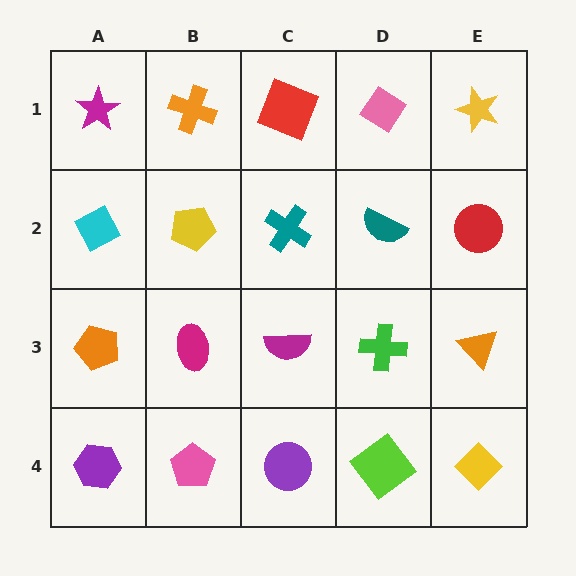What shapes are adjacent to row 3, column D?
A teal semicircle (row 2, column D), a lime diamond (row 4, column D), a magenta semicircle (row 3, column C), an orange triangle (row 3, column E).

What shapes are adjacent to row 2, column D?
A pink diamond (row 1, column D), a green cross (row 3, column D), a teal cross (row 2, column C), a red circle (row 2, column E).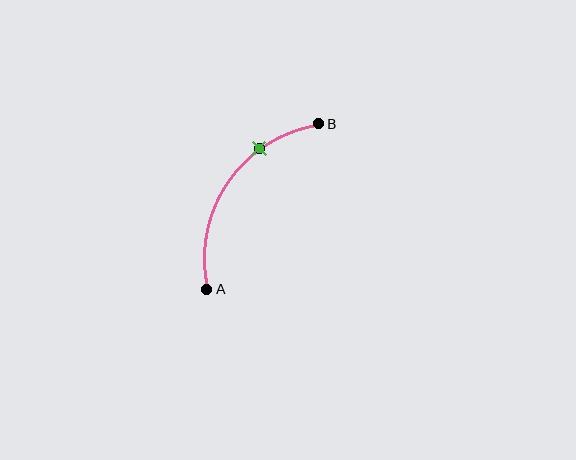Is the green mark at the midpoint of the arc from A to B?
No. The green mark lies on the arc but is closer to endpoint B. The arc midpoint would be at the point on the curve equidistant along the arc from both A and B.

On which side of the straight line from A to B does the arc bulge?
The arc bulges above and to the left of the straight line connecting A and B.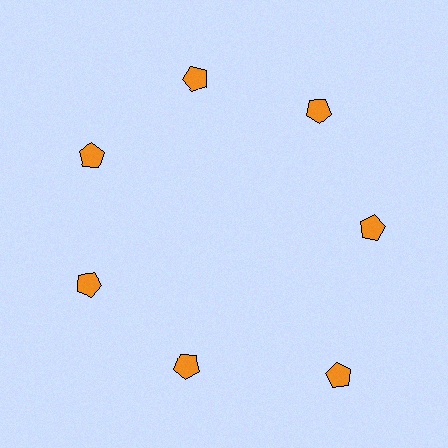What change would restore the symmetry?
The symmetry would be restored by moving it inward, back onto the ring so that all 7 pentagons sit at equal angles and equal distance from the center.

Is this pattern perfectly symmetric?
No. The 7 orange pentagons are arranged in a ring, but one element near the 5 o'clock position is pushed outward from the center, breaking the 7-fold rotational symmetry.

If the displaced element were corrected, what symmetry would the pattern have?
It would have 7-fold rotational symmetry — the pattern would map onto itself every 51 degrees.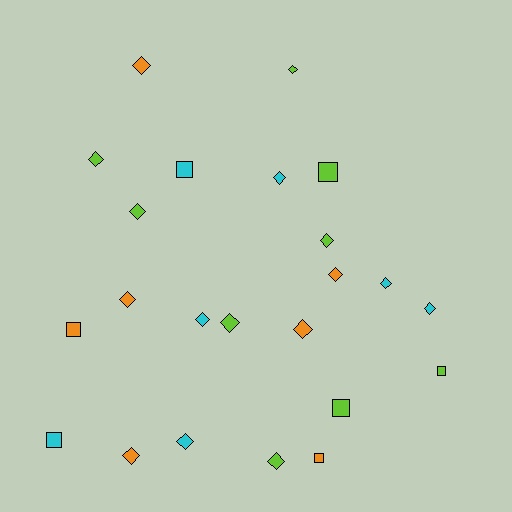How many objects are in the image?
There are 23 objects.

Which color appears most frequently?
Lime, with 9 objects.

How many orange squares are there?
There are 2 orange squares.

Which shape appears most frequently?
Diamond, with 16 objects.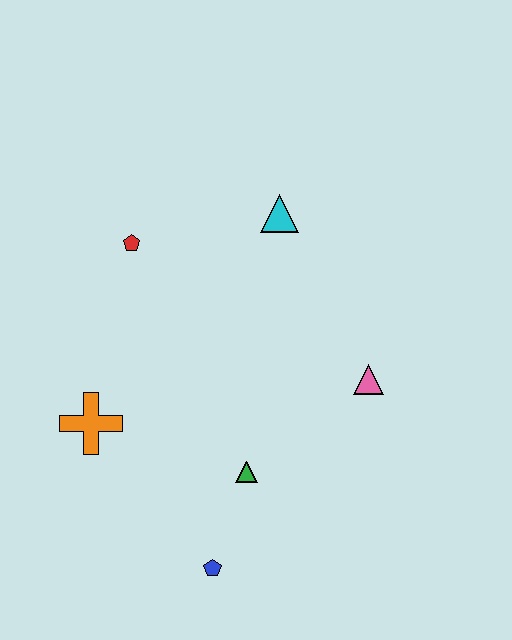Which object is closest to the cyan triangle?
The red pentagon is closest to the cyan triangle.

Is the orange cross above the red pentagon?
No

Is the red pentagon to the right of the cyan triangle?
No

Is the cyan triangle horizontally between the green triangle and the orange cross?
No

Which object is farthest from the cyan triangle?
The blue pentagon is farthest from the cyan triangle.